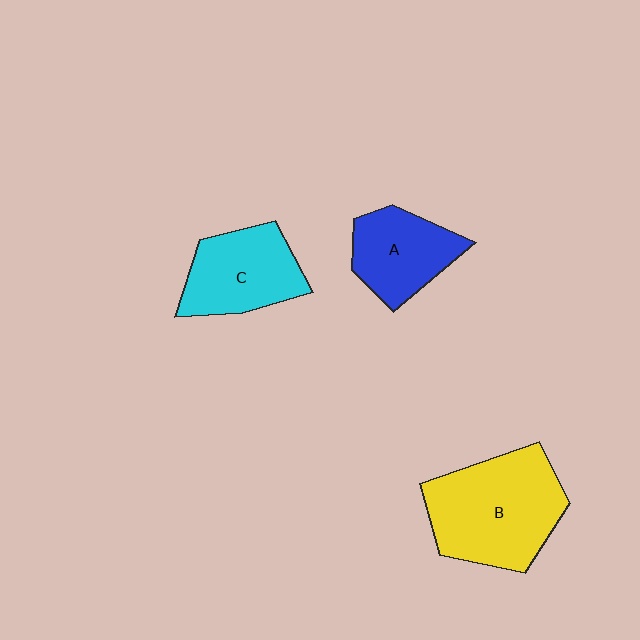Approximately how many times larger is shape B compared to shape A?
Approximately 1.7 times.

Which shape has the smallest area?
Shape A (blue).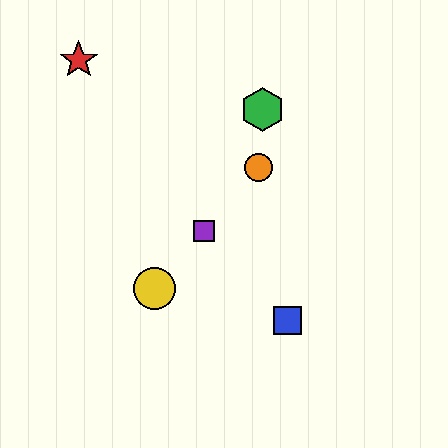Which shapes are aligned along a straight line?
The yellow circle, the purple square, the orange circle are aligned along a straight line.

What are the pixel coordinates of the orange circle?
The orange circle is at (259, 167).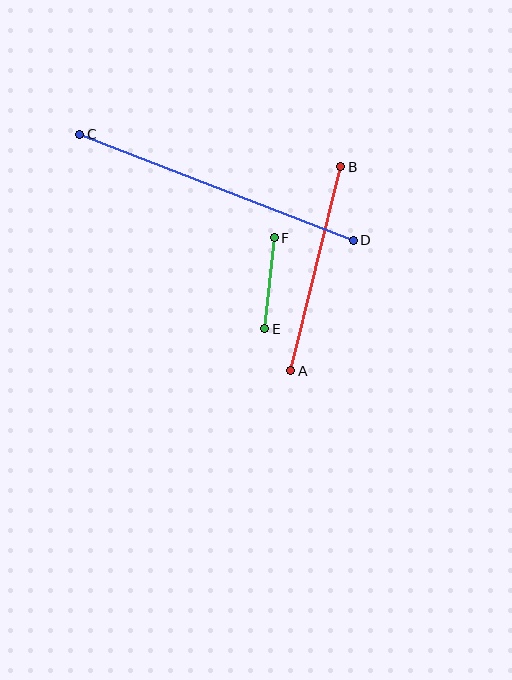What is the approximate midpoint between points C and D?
The midpoint is at approximately (216, 187) pixels.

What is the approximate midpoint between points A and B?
The midpoint is at approximately (316, 269) pixels.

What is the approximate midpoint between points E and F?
The midpoint is at approximately (269, 283) pixels.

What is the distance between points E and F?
The distance is approximately 92 pixels.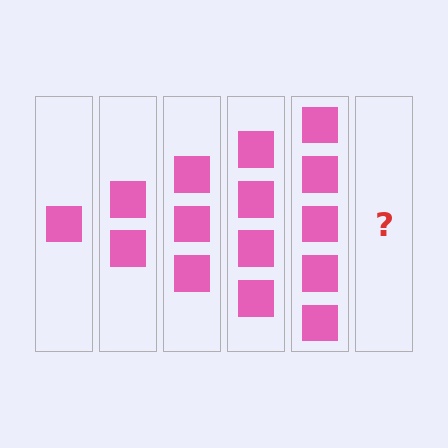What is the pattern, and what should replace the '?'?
The pattern is that each step adds one more square. The '?' should be 6 squares.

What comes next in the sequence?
The next element should be 6 squares.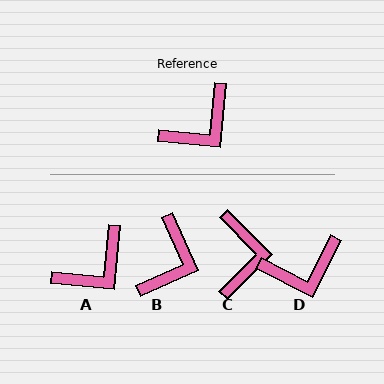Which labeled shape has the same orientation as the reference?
A.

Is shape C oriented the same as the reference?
No, it is off by about 50 degrees.